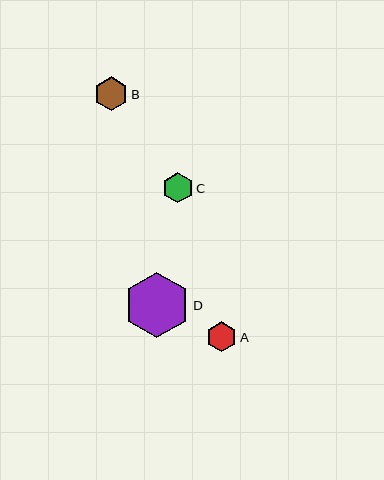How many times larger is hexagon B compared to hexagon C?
Hexagon B is approximately 1.1 times the size of hexagon C.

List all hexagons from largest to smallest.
From largest to smallest: D, B, C, A.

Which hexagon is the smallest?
Hexagon A is the smallest with a size of approximately 30 pixels.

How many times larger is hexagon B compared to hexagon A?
Hexagon B is approximately 1.1 times the size of hexagon A.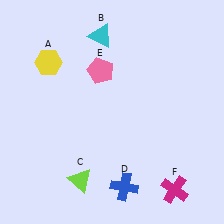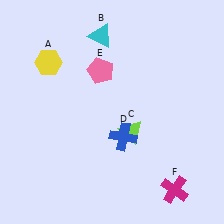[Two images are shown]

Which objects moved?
The objects that moved are: the lime triangle (C), the blue cross (D).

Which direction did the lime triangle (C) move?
The lime triangle (C) moved right.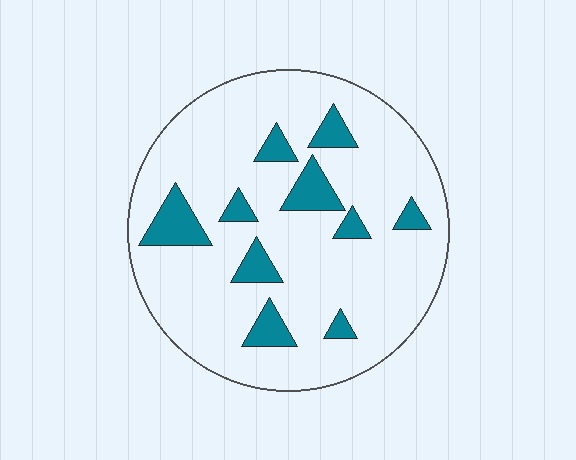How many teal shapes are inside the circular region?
10.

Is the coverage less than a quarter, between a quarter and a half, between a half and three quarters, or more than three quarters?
Less than a quarter.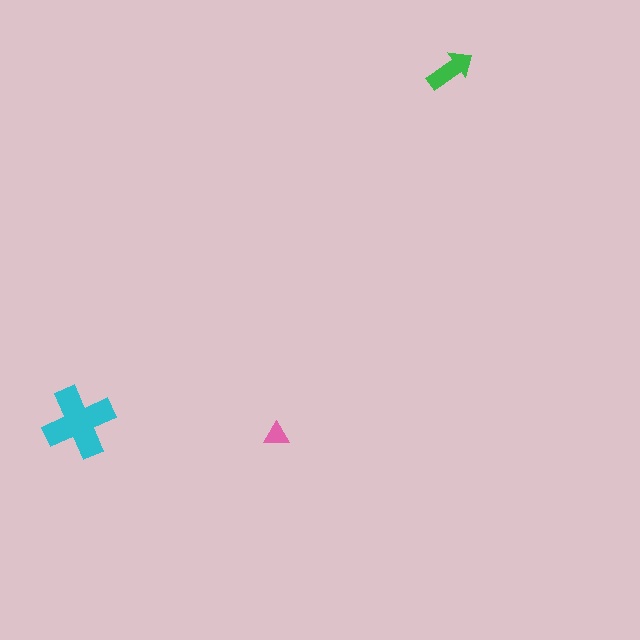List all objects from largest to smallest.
The cyan cross, the green arrow, the pink triangle.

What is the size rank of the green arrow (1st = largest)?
2nd.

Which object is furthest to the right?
The green arrow is rightmost.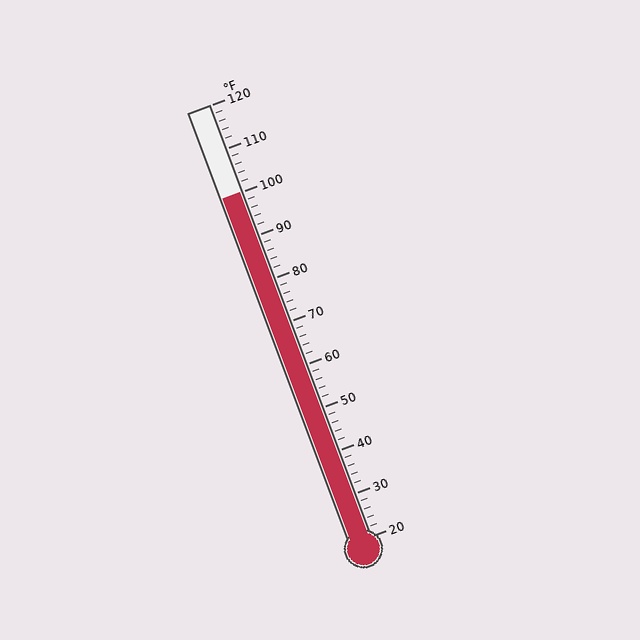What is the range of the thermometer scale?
The thermometer scale ranges from 20°F to 120°F.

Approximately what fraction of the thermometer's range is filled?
The thermometer is filled to approximately 80% of its range.